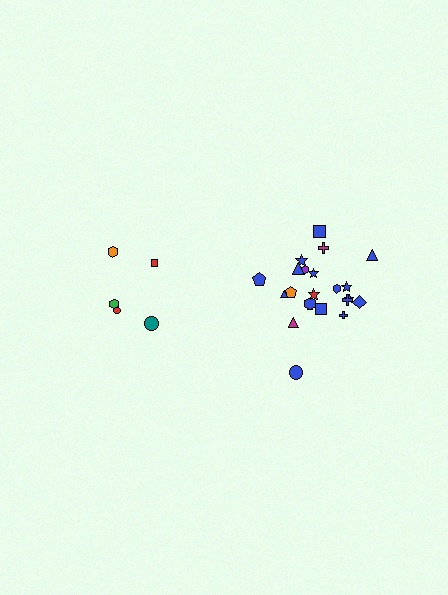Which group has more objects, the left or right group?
The right group.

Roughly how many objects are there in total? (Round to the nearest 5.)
Roughly 25 objects in total.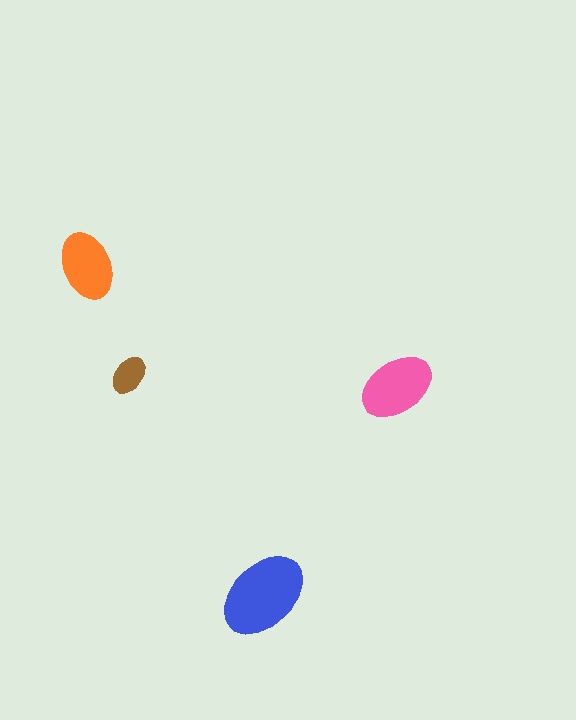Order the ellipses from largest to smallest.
the blue one, the pink one, the orange one, the brown one.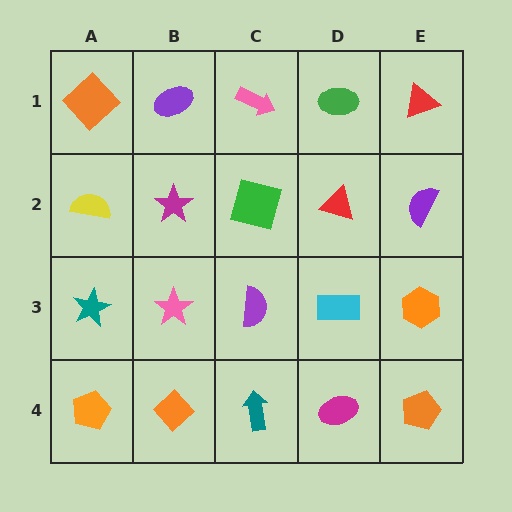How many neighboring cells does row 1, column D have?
3.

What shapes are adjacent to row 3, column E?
A purple semicircle (row 2, column E), an orange pentagon (row 4, column E), a cyan rectangle (row 3, column D).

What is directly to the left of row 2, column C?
A magenta star.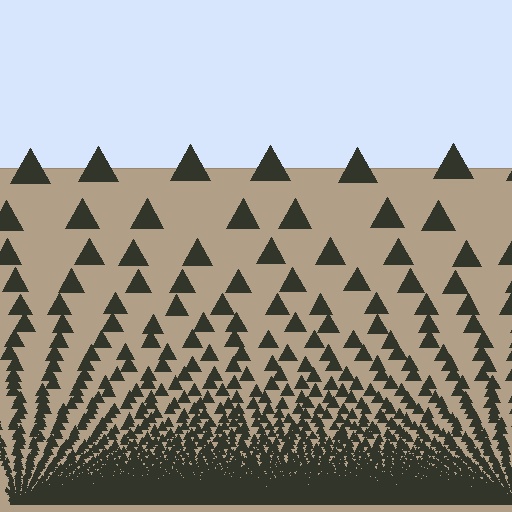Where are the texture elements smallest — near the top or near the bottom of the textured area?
Near the bottom.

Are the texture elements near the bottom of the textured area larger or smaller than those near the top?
Smaller. The gradient is inverted — elements near the bottom are smaller and denser.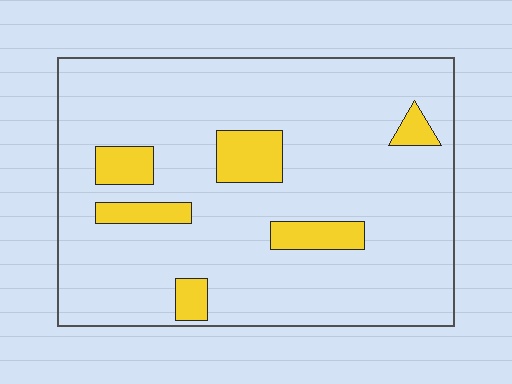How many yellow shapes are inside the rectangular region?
6.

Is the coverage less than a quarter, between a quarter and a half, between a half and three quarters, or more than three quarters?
Less than a quarter.